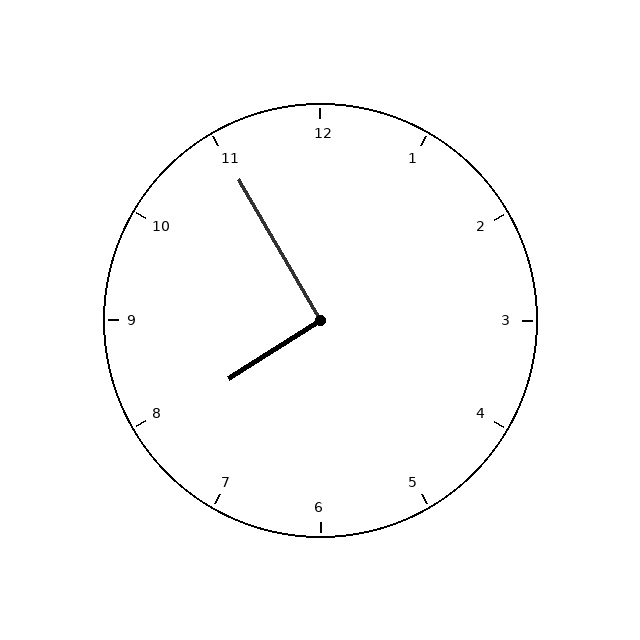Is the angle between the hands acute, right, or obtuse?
It is right.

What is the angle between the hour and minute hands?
Approximately 92 degrees.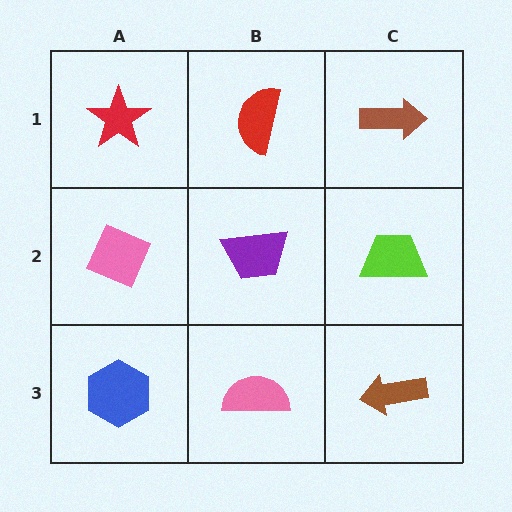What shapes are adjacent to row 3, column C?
A lime trapezoid (row 2, column C), a pink semicircle (row 3, column B).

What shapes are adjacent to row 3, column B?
A purple trapezoid (row 2, column B), a blue hexagon (row 3, column A), a brown arrow (row 3, column C).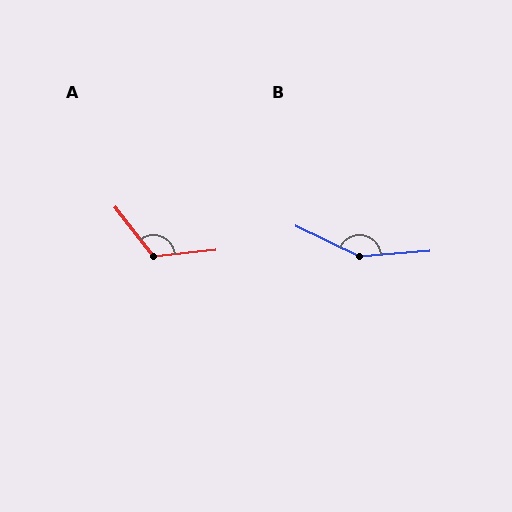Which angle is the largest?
B, at approximately 151 degrees.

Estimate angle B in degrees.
Approximately 151 degrees.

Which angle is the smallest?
A, at approximately 122 degrees.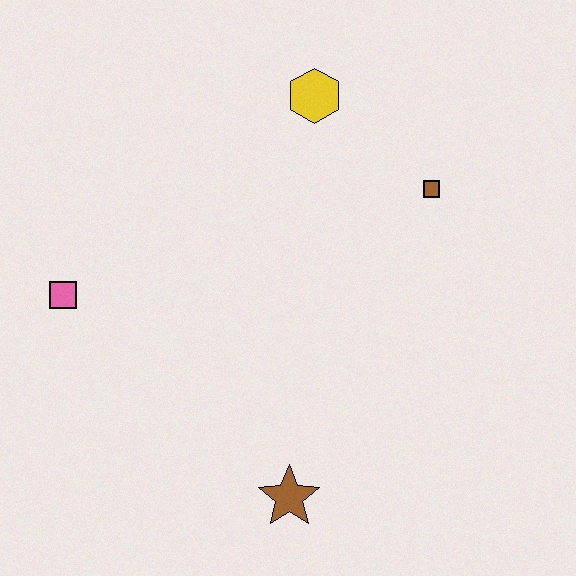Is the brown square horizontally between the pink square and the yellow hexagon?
No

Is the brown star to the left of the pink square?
No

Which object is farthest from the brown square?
The pink square is farthest from the brown square.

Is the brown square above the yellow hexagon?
No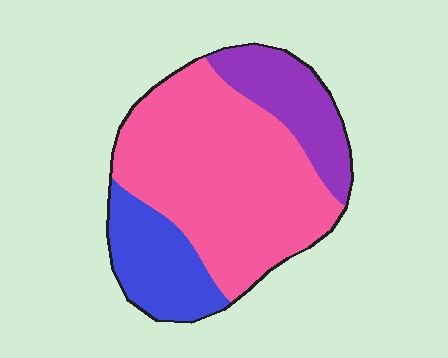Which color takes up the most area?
Pink, at roughly 60%.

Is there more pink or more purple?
Pink.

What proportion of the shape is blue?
Blue takes up about one fifth (1/5) of the shape.